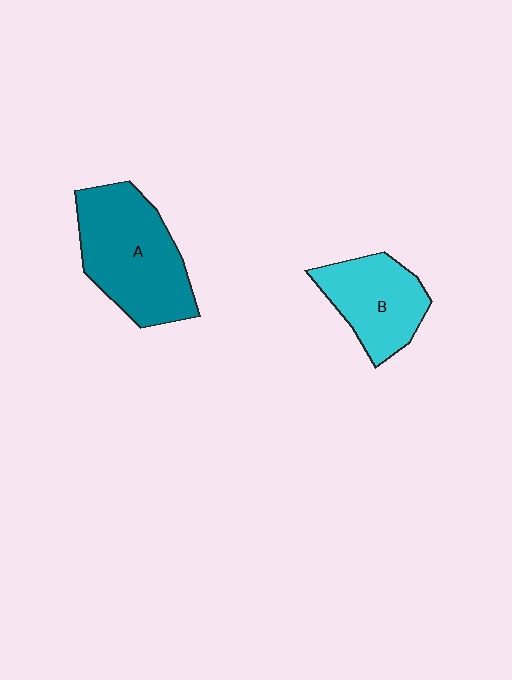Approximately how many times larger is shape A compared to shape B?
Approximately 1.5 times.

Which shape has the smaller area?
Shape B (cyan).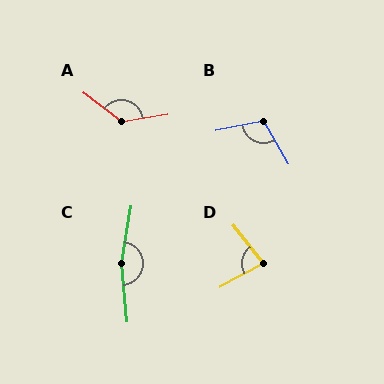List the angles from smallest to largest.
D (80°), B (109°), A (133°), C (166°).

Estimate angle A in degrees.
Approximately 133 degrees.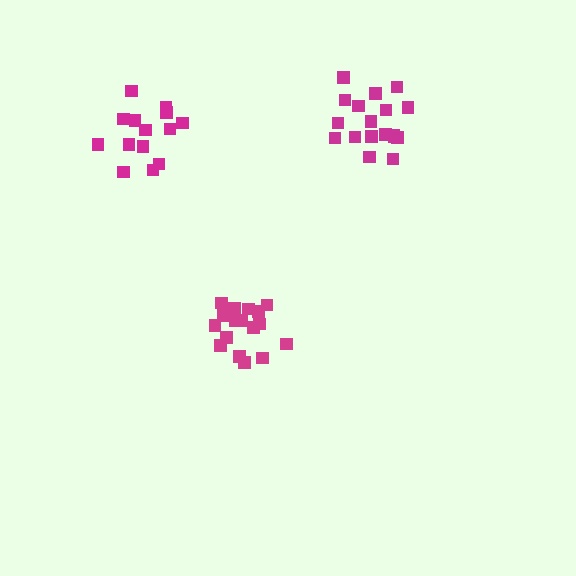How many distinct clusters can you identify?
There are 3 distinct clusters.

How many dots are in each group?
Group 1: 18 dots, Group 2: 19 dots, Group 3: 14 dots (51 total).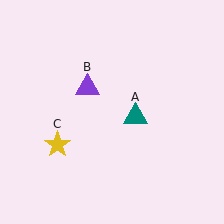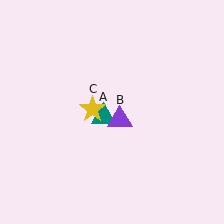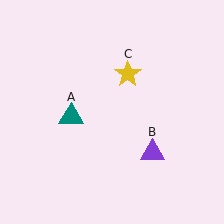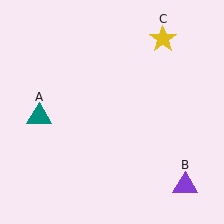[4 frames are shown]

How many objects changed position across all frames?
3 objects changed position: teal triangle (object A), purple triangle (object B), yellow star (object C).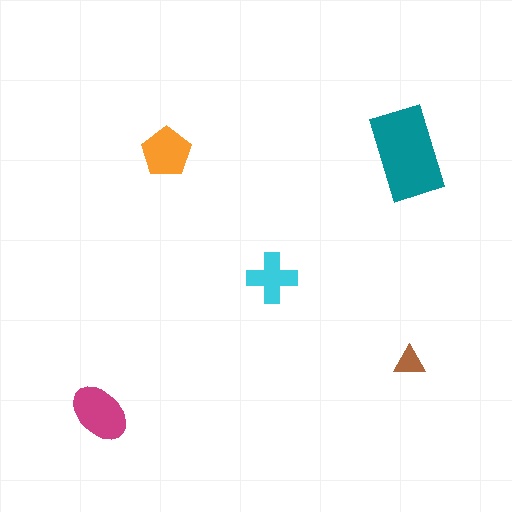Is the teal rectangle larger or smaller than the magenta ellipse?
Larger.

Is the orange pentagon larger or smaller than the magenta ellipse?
Smaller.